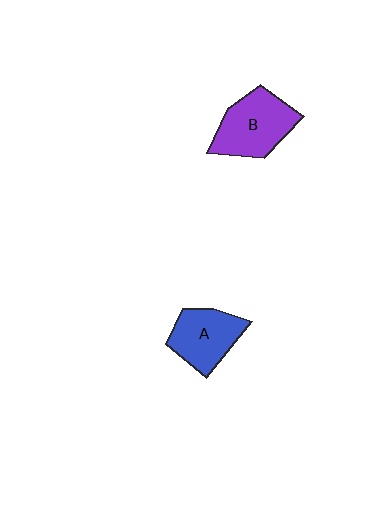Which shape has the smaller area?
Shape A (blue).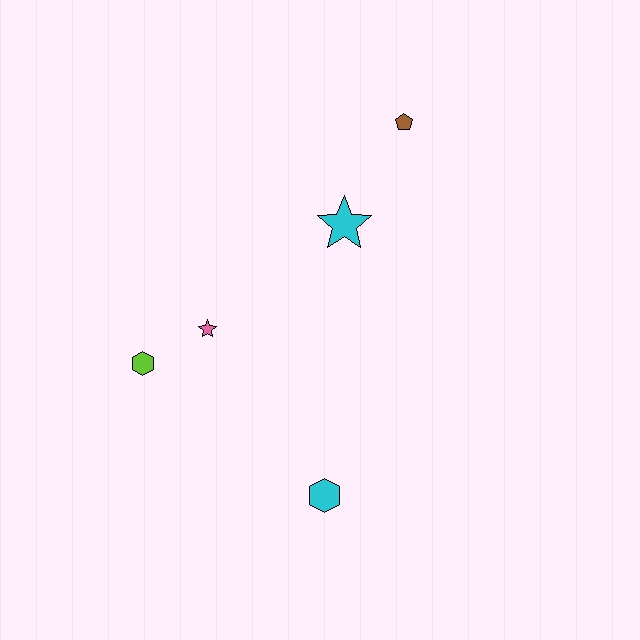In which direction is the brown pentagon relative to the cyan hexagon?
The brown pentagon is above the cyan hexagon.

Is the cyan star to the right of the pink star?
Yes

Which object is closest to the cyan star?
The brown pentagon is closest to the cyan star.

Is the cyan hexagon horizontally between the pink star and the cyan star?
Yes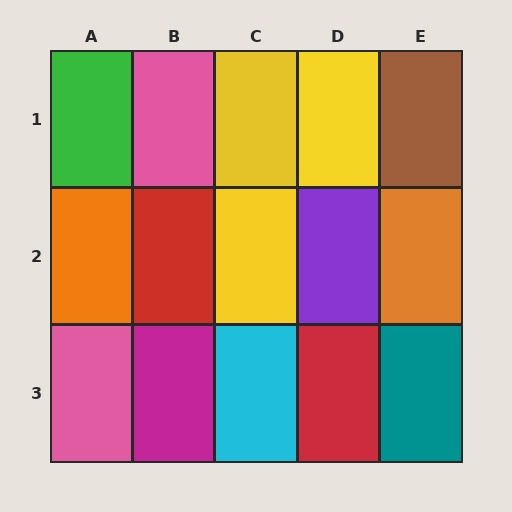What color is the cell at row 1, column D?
Yellow.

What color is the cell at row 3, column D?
Red.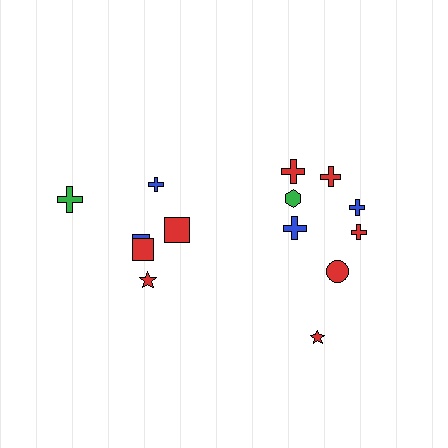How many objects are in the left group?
There are 6 objects.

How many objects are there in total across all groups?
There are 14 objects.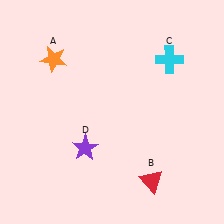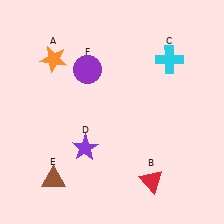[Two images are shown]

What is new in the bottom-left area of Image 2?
A brown triangle (E) was added in the bottom-left area of Image 2.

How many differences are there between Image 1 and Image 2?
There are 2 differences between the two images.